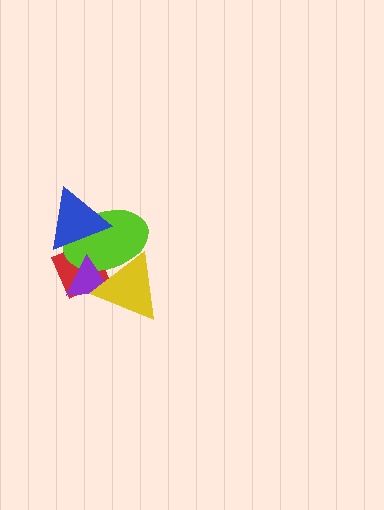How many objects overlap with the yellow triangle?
3 objects overlap with the yellow triangle.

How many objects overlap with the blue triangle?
2 objects overlap with the blue triangle.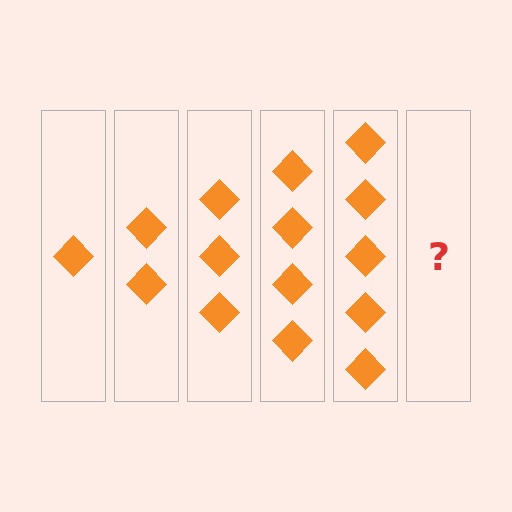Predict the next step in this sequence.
The next step is 6 diamonds.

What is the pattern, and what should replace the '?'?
The pattern is that each step adds one more diamond. The '?' should be 6 diamonds.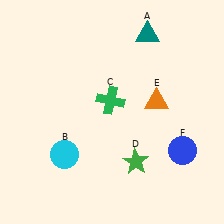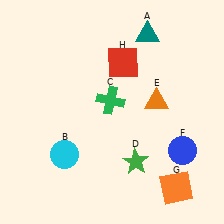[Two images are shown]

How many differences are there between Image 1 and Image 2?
There are 2 differences between the two images.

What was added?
An orange square (G), a red square (H) were added in Image 2.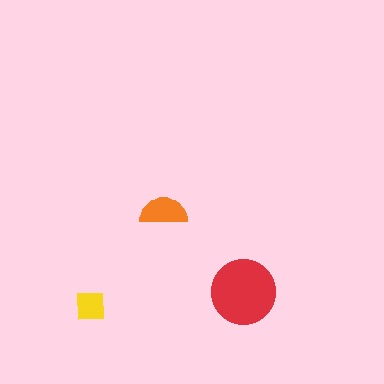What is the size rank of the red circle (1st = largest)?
1st.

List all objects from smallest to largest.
The yellow square, the orange semicircle, the red circle.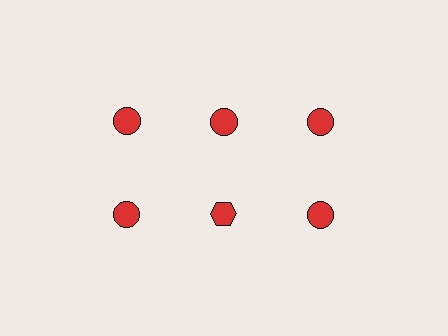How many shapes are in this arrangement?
There are 6 shapes arranged in a grid pattern.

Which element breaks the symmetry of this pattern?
The red hexagon in the second row, second from left column breaks the symmetry. All other shapes are red circles.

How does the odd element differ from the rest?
It has a different shape: hexagon instead of circle.